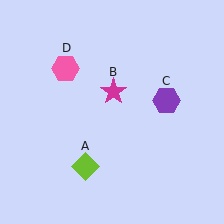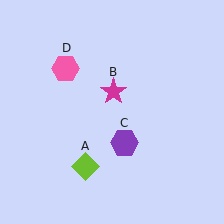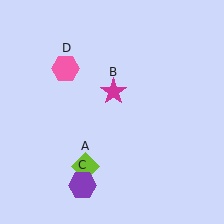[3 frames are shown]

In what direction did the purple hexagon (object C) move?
The purple hexagon (object C) moved down and to the left.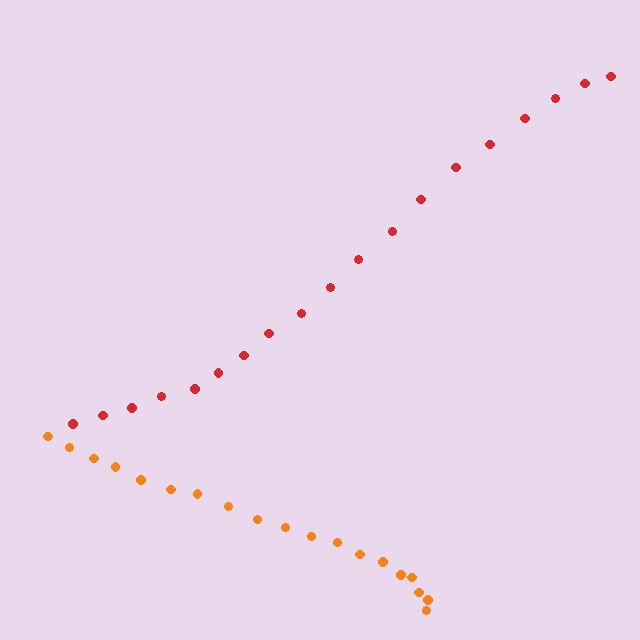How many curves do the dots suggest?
There are 2 distinct paths.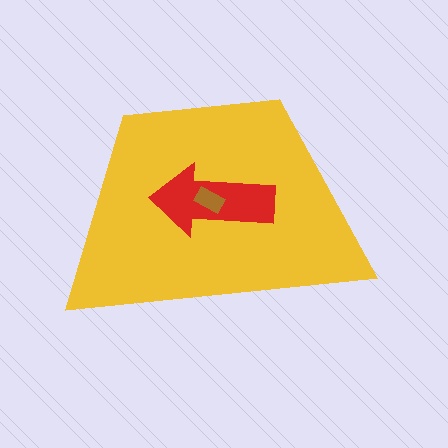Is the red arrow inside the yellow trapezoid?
Yes.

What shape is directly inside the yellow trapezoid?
The red arrow.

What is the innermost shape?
The brown rectangle.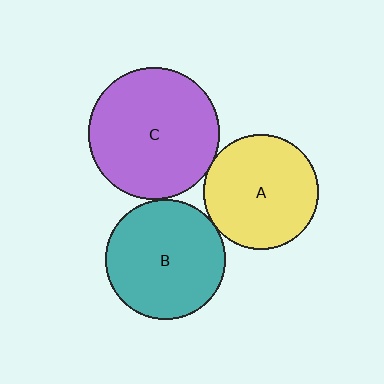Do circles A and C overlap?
Yes.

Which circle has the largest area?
Circle C (purple).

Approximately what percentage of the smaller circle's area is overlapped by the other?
Approximately 5%.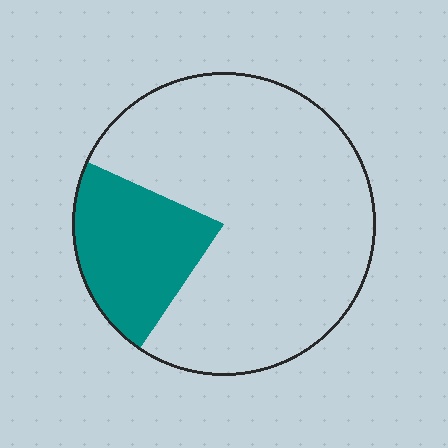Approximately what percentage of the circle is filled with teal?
Approximately 20%.